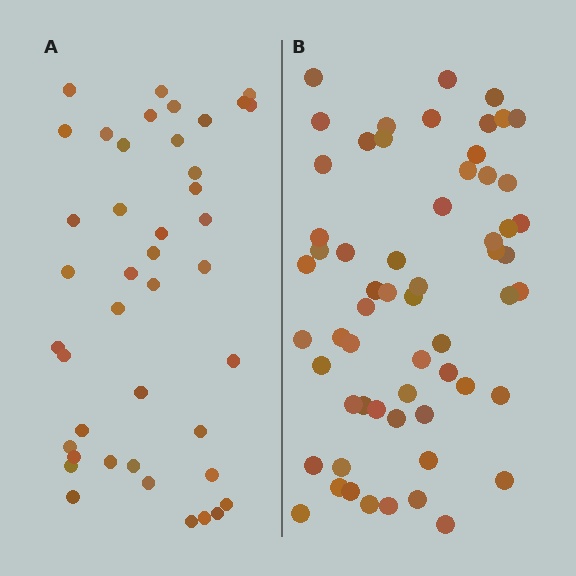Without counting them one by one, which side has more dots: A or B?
Region B (the right region) has more dots.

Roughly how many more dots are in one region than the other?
Region B has approximately 20 more dots than region A.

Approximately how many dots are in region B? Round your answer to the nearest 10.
About 60 dots.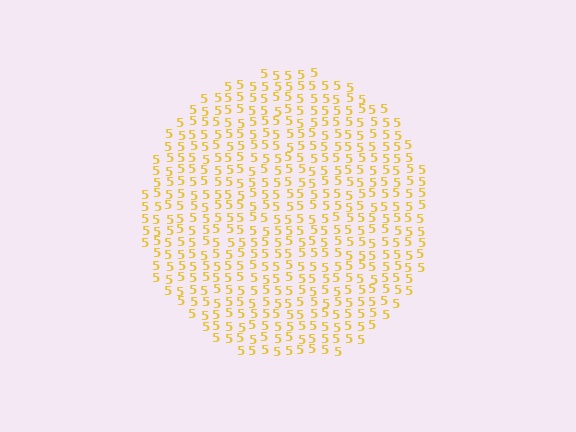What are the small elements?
The small elements are digit 5's.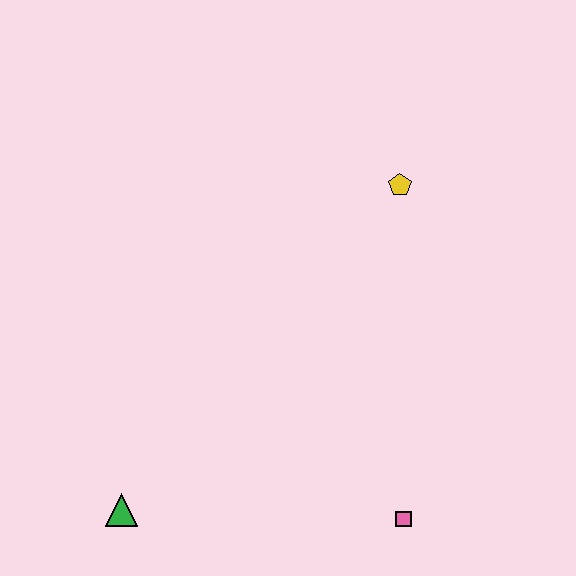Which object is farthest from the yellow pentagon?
The green triangle is farthest from the yellow pentagon.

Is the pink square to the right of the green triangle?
Yes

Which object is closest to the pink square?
The green triangle is closest to the pink square.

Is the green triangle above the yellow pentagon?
No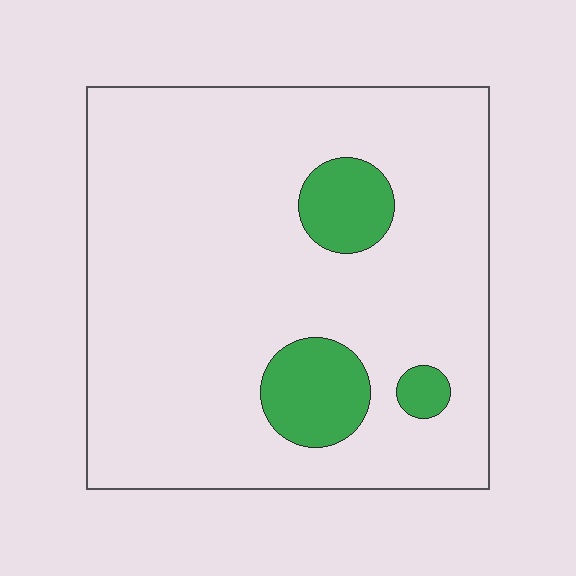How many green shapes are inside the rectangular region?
3.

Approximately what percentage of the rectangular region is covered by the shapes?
Approximately 10%.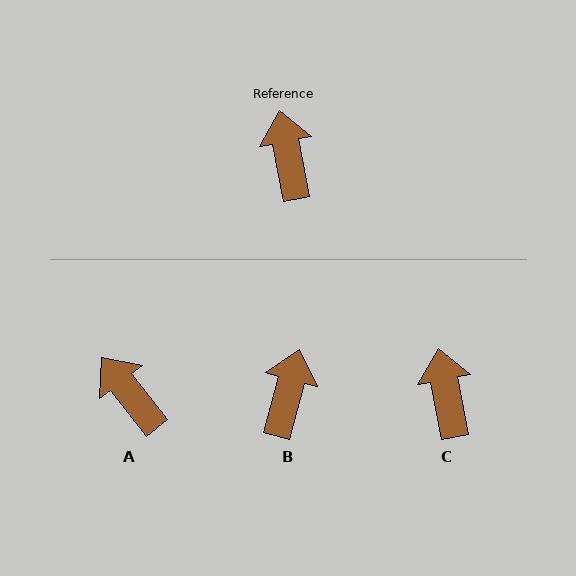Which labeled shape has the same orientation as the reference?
C.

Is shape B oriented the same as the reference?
No, it is off by about 26 degrees.